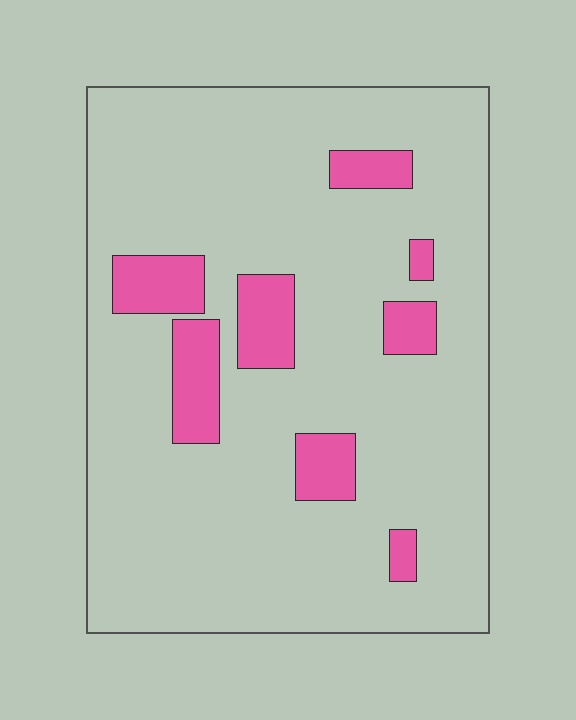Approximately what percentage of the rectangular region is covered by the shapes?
Approximately 15%.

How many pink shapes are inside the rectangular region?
8.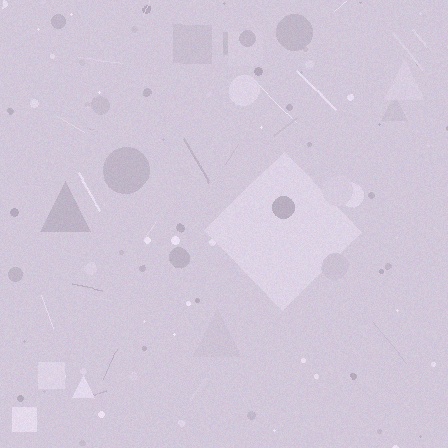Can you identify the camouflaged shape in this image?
The camouflaged shape is a diamond.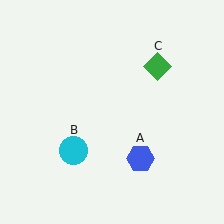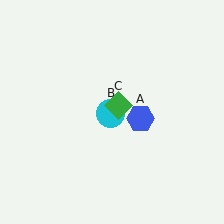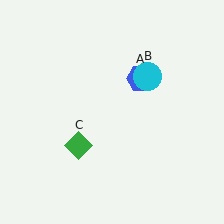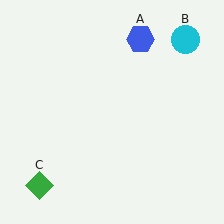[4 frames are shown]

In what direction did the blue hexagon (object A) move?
The blue hexagon (object A) moved up.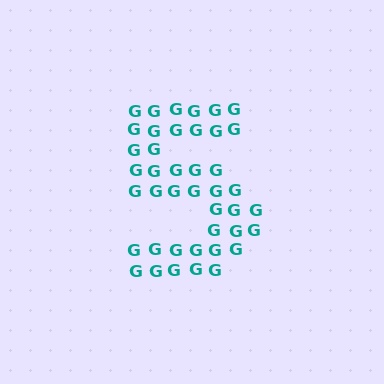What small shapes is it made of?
It is made of small letter G's.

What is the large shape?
The large shape is the digit 5.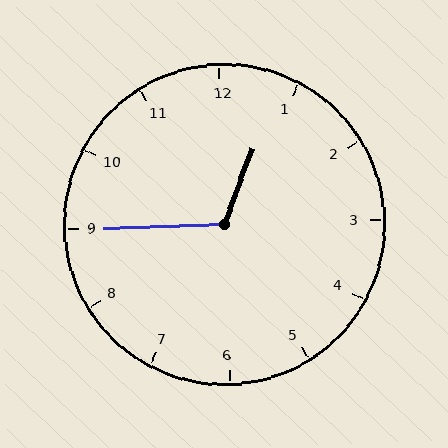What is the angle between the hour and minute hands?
Approximately 112 degrees.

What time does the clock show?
12:45.